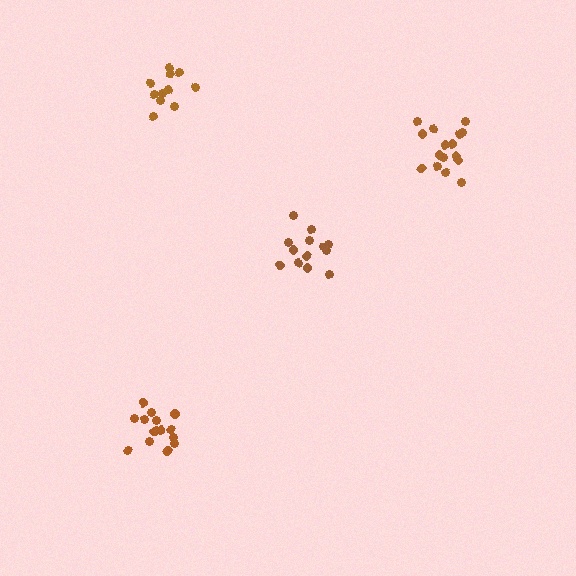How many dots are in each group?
Group 1: 13 dots, Group 2: 15 dots, Group 3: 11 dots, Group 4: 16 dots (55 total).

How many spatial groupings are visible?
There are 4 spatial groupings.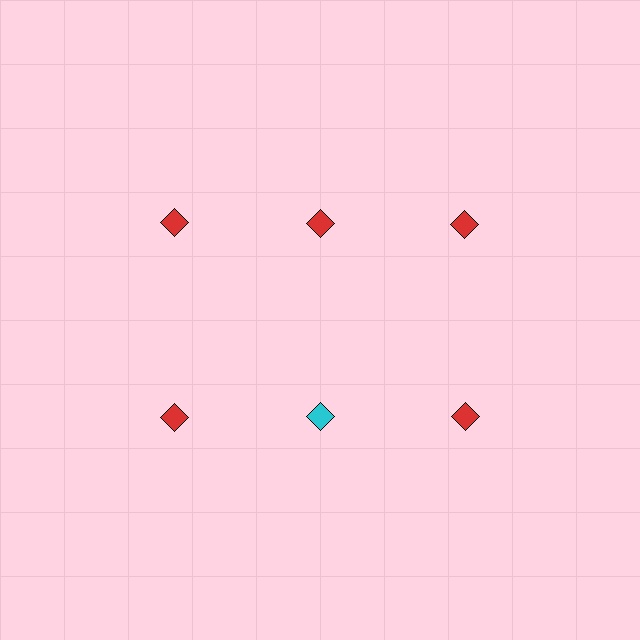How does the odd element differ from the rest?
It has a different color: cyan instead of red.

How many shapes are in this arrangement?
There are 6 shapes arranged in a grid pattern.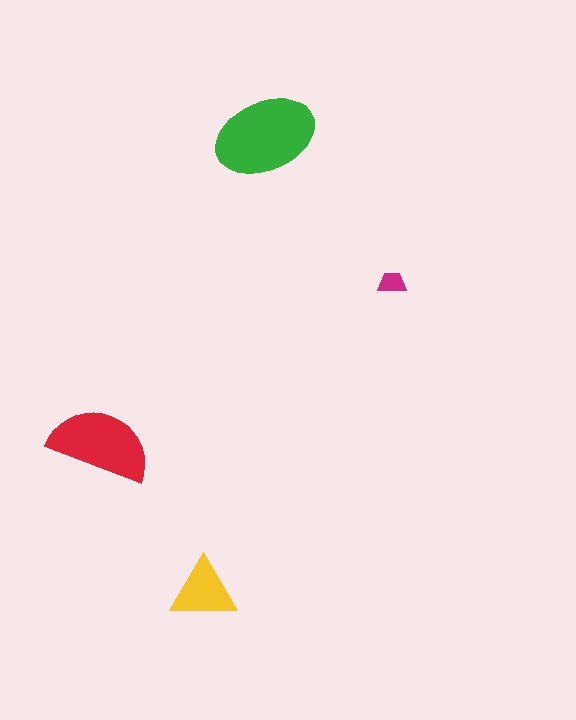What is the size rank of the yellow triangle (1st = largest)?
3rd.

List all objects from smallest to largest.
The magenta trapezoid, the yellow triangle, the red semicircle, the green ellipse.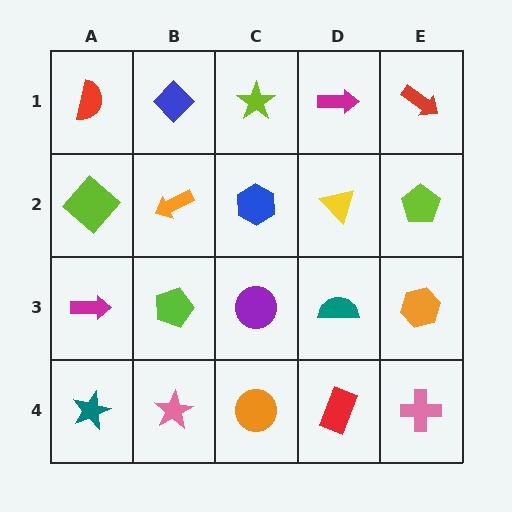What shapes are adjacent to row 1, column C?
A blue hexagon (row 2, column C), a blue diamond (row 1, column B), a magenta arrow (row 1, column D).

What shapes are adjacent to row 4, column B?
A lime pentagon (row 3, column B), a teal star (row 4, column A), an orange circle (row 4, column C).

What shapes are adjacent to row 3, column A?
A lime diamond (row 2, column A), a teal star (row 4, column A), a lime pentagon (row 3, column B).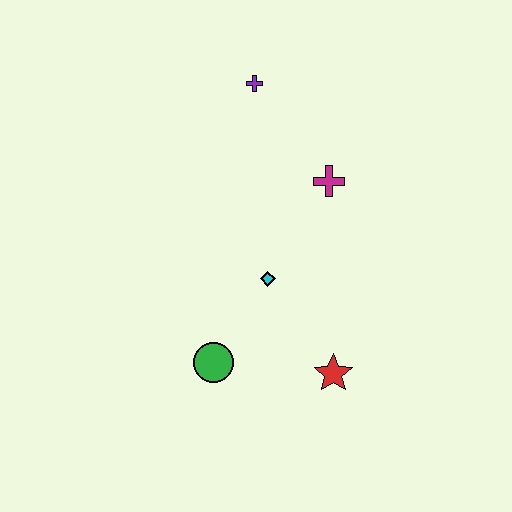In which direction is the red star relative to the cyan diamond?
The red star is below the cyan diamond.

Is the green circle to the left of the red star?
Yes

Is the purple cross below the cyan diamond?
No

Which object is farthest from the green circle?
The purple cross is farthest from the green circle.